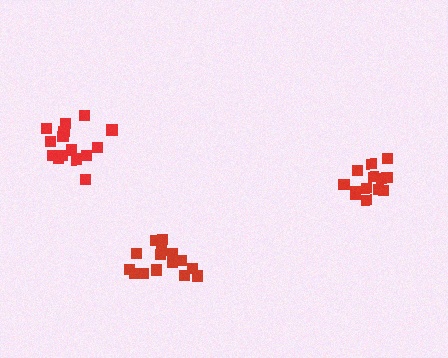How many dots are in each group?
Group 1: 13 dots, Group 2: 15 dots, Group 3: 15 dots (43 total).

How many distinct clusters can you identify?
There are 3 distinct clusters.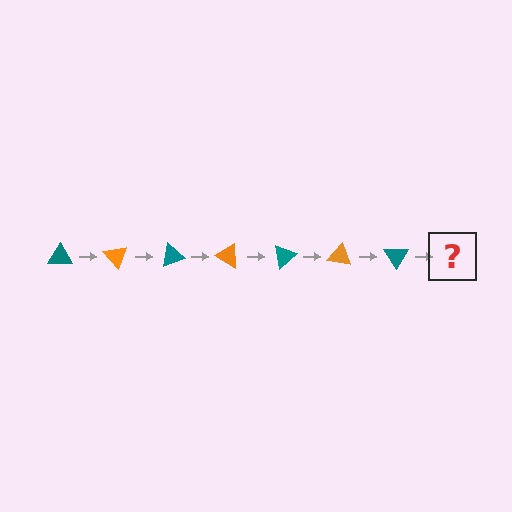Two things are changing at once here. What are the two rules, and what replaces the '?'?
The two rules are that it rotates 50 degrees each step and the color cycles through teal and orange. The '?' should be an orange triangle, rotated 350 degrees from the start.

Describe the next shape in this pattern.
It should be an orange triangle, rotated 350 degrees from the start.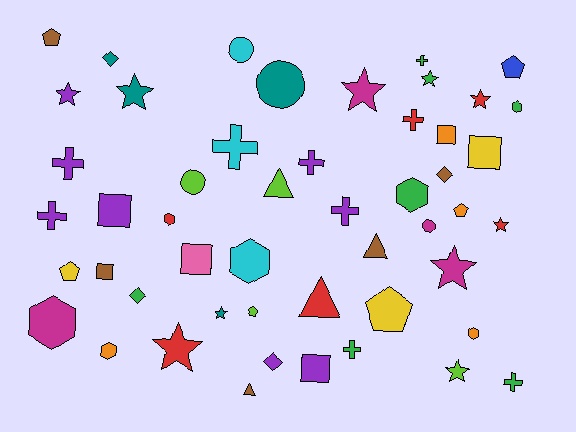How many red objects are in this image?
There are 6 red objects.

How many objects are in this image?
There are 50 objects.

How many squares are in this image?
There are 6 squares.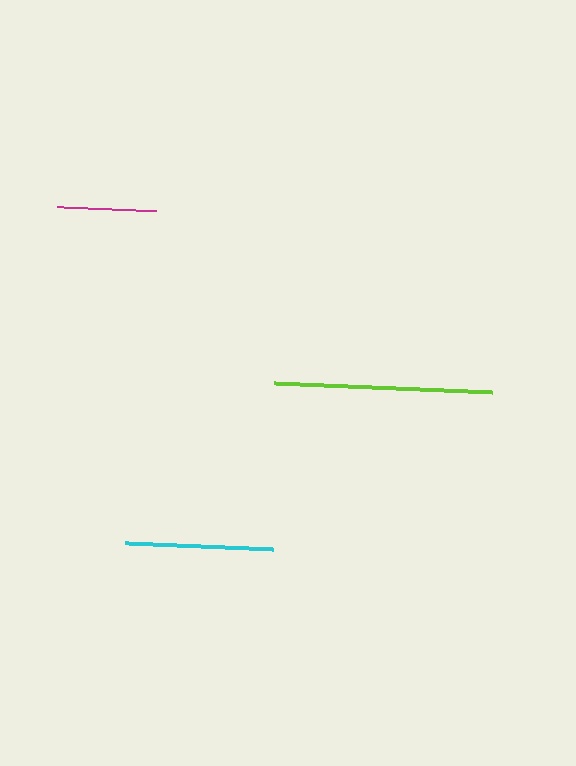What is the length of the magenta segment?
The magenta segment is approximately 99 pixels long.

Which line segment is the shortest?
The magenta line is the shortest at approximately 99 pixels.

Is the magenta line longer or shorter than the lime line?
The lime line is longer than the magenta line.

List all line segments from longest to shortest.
From longest to shortest: lime, cyan, magenta.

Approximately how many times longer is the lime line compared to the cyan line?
The lime line is approximately 1.5 times the length of the cyan line.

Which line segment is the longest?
The lime line is the longest at approximately 218 pixels.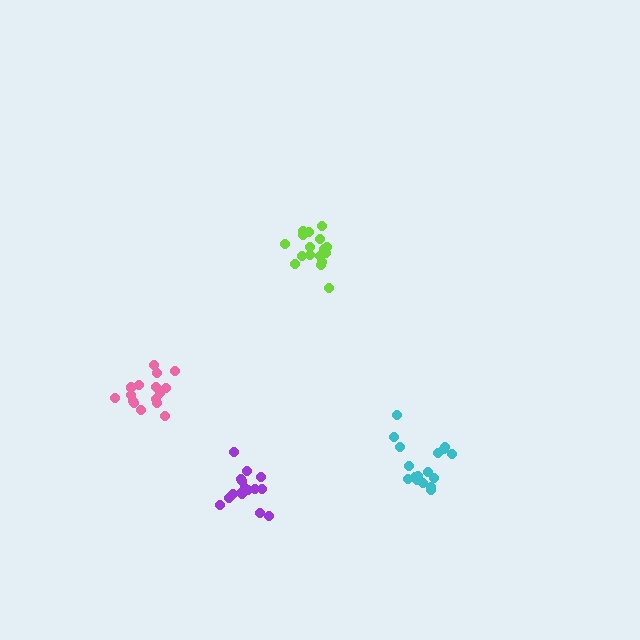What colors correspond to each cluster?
The clusters are colored: cyan, lime, purple, pink.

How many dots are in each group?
Group 1: 17 dots, Group 2: 17 dots, Group 3: 16 dots, Group 4: 17 dots (67 total).